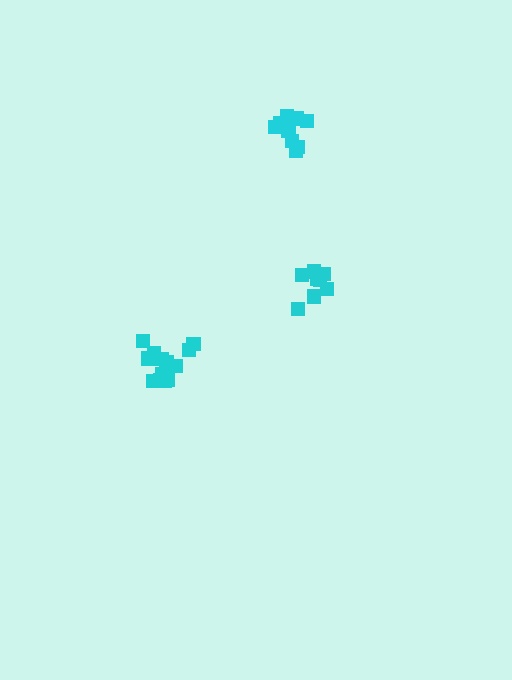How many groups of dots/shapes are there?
There are 3 groups.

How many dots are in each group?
Group 1: 13 dots, Group 2: 8 dots, Group 3: 11 dots (32 total).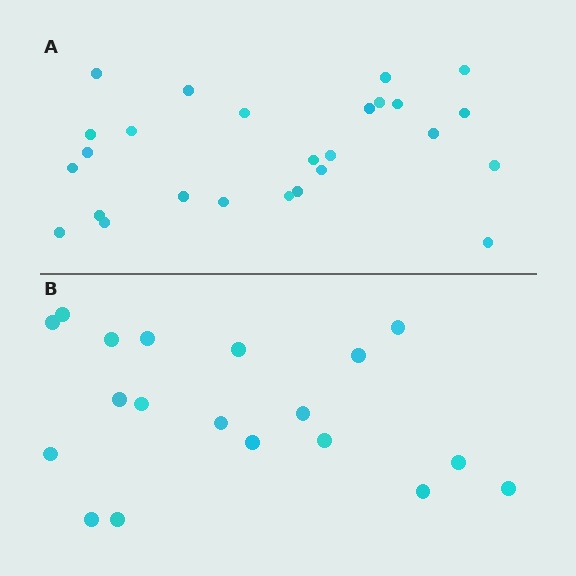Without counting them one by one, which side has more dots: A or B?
Region A (the top region) has more dots.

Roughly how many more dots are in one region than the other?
Region A has roughly 8 or so more dots than region B.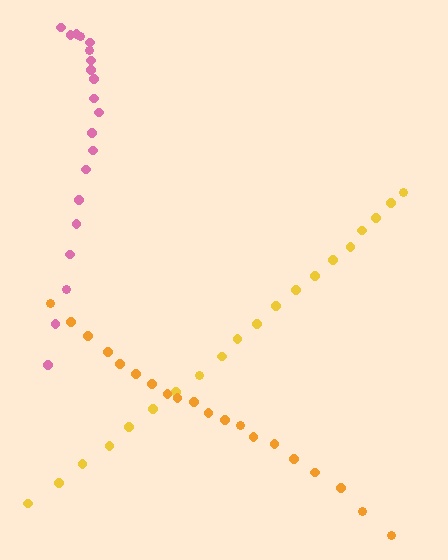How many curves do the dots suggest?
There are 3 distinct paths.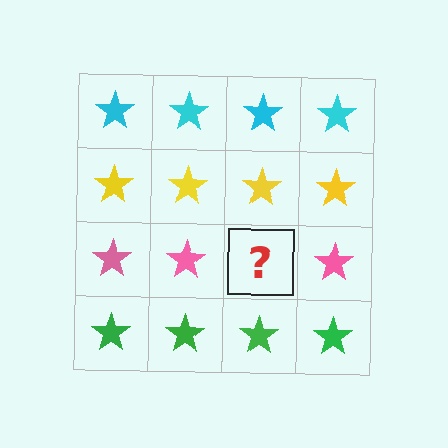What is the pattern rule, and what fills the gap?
The rule is that each row has a consistent color. The gap should be filled with a pink star.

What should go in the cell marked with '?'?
The missing cell should contain a pink star.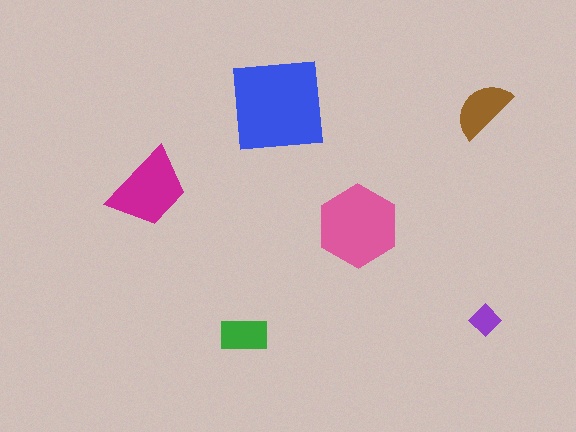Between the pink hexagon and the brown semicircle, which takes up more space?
The pink hexagon.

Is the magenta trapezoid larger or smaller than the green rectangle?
Larger.